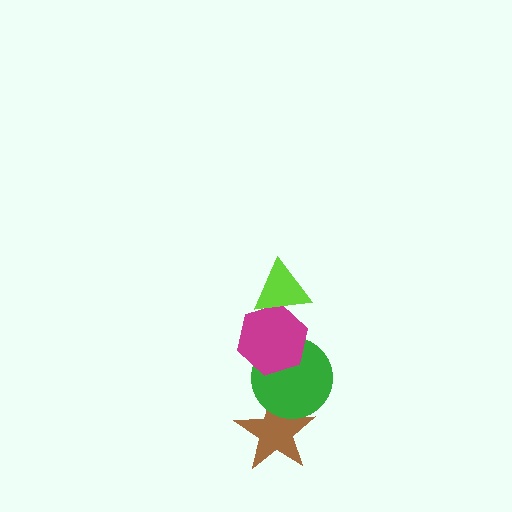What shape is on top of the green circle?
The magenta hexagon is on top of the green circle.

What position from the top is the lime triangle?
The lime triangle is 1st from the top.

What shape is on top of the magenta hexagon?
The lime triangle is on top of the magenta hexagon.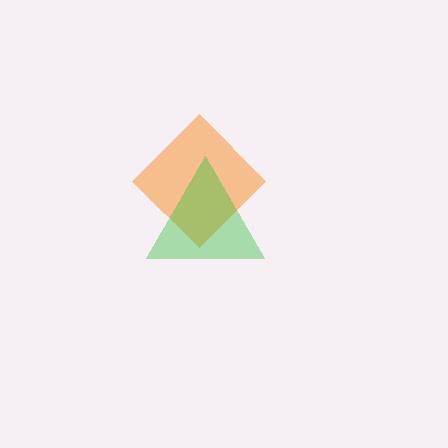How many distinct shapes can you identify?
There are 2 distinct shapes: an orange diamond, a green triangle.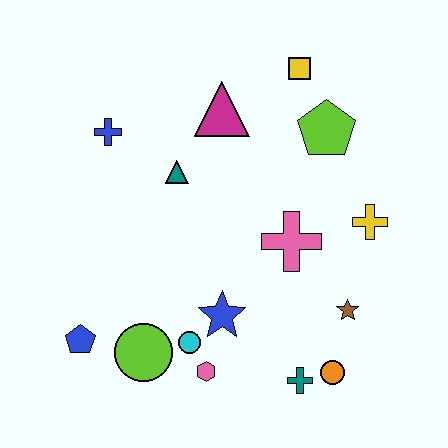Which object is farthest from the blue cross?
The orange circle is farthest from the blue cross.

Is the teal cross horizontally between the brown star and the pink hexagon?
Yes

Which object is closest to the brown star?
The orange circle is closest to the brown star.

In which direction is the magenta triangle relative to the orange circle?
The magenta triangle is above the orange circle.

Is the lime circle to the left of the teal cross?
Yes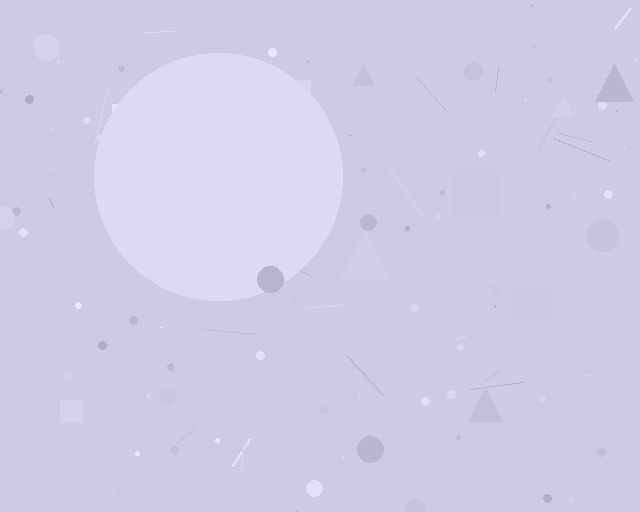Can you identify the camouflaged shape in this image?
The camouflaged shape is a circle.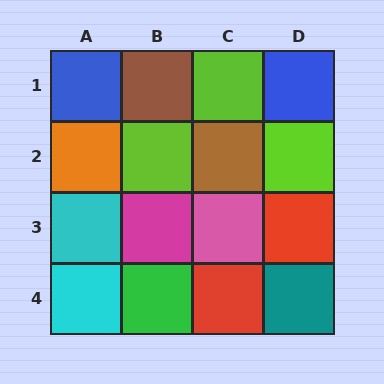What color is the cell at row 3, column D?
Red.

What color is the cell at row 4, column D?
Teal.